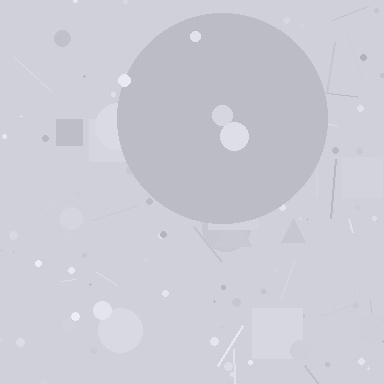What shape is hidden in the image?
A circle is hidden in the image.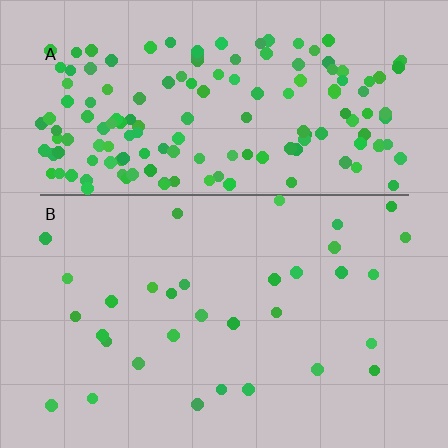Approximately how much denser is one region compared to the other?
Approximately 5.1× — region A over region B.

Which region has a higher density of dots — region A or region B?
A (the top).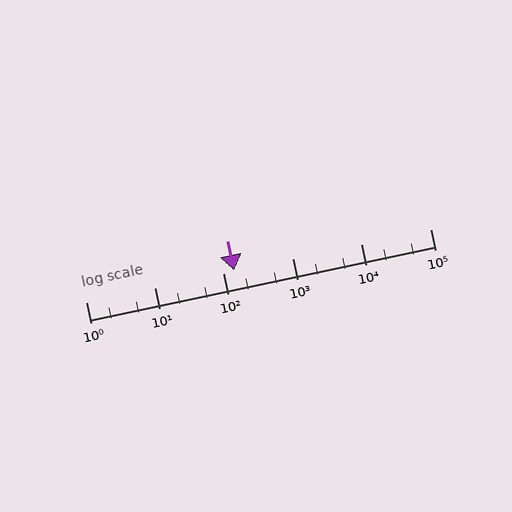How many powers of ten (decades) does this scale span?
The scale spans 5 decades, from 1 to 100000.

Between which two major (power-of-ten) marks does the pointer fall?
The pointer is between 100 and 1000.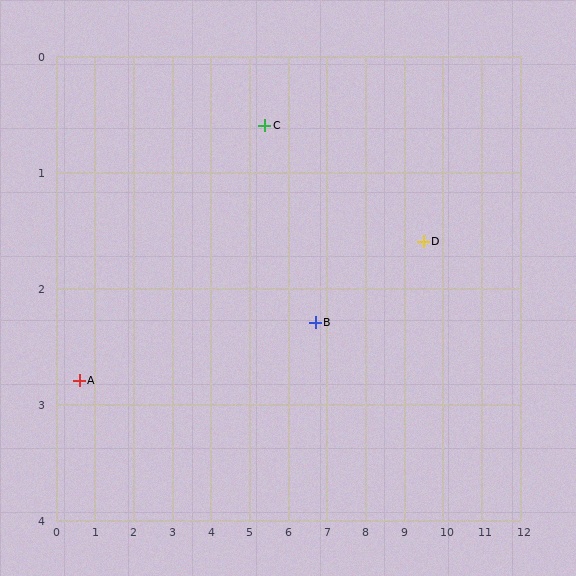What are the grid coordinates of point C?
Point C is at approximately (5.4, 0.6).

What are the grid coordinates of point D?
Point D is at approximately (9.5, 1.6).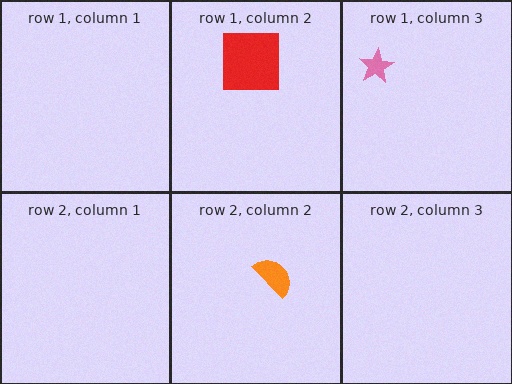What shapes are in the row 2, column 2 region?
The orange semicircle.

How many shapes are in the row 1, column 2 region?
1.